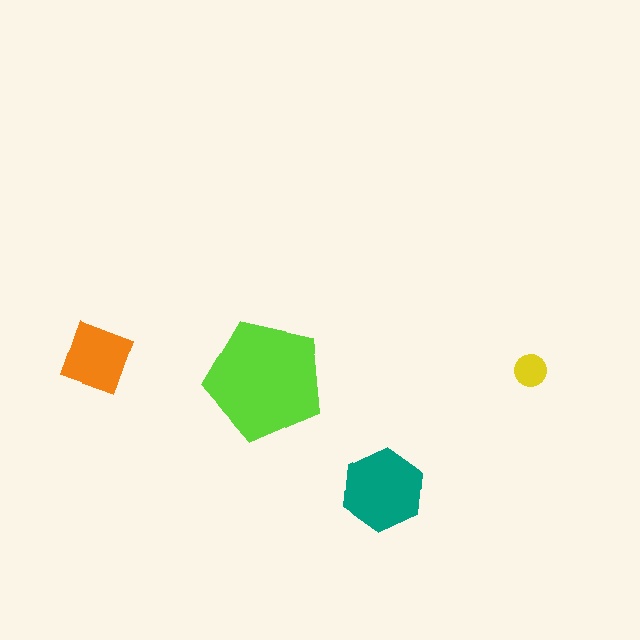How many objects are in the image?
There are 4 objects in the image.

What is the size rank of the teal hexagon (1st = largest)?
2nd.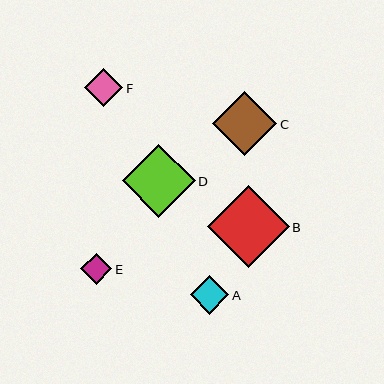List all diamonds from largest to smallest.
From largest to smallest: B, D, C, A, F, E.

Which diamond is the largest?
Diamond B is the largest with a size of approximately 82 pixels.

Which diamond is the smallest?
Diamond E is the smallest with a size of approximately 31 pixels.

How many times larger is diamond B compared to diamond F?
Diamond B is approximately 2.2 times the size of diamond F.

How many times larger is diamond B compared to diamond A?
Diamond B is approximately 2.1 times the size of diamond A.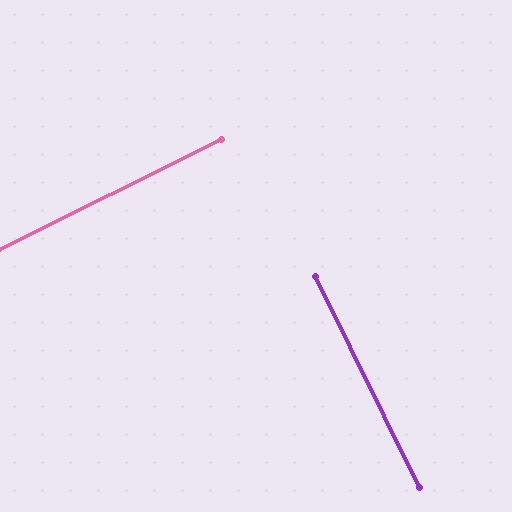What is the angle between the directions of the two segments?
Approximately 90 degrees.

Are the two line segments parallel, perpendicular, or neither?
Perpendicular — they meet at approximately 90°.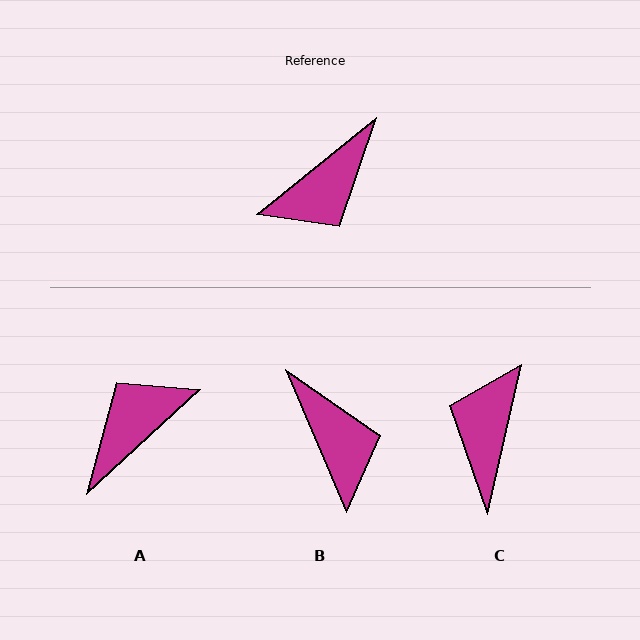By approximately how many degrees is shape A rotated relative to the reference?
Approximately 176 degrees clockwise.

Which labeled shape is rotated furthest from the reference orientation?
A, about 176 degrees away.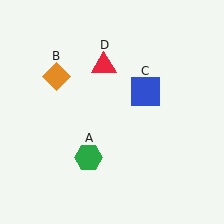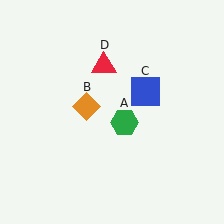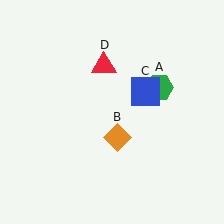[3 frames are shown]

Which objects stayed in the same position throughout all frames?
Blue square (object C) and red triangle (object D) remained stationary.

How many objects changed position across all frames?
2 objects changed position: green hexagon (object A), orange diamond (object B).